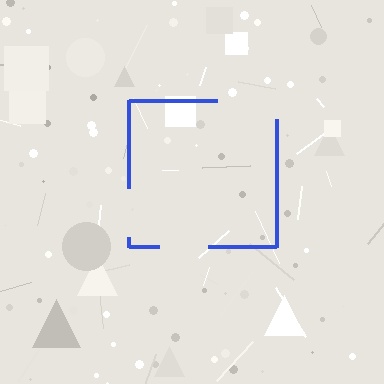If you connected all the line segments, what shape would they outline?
They would outline a square.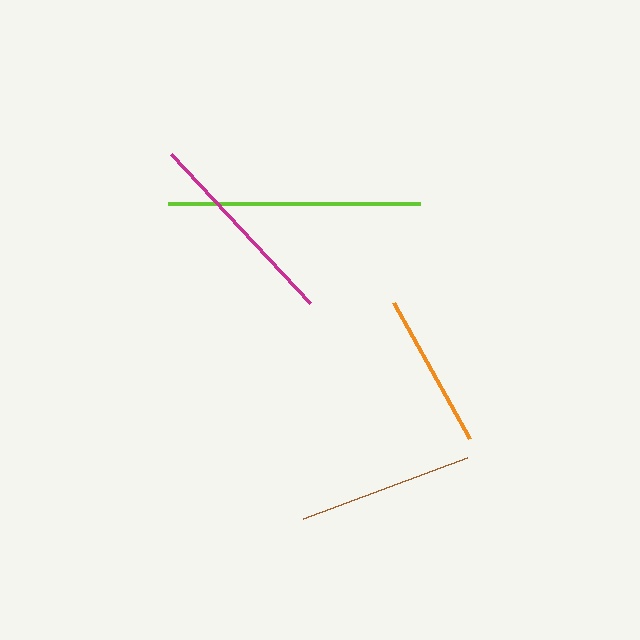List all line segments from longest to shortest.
From longest to shortest: lime, magenta, brown, orange.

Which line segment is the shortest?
The orange line is the shortest at approximately 156 pixels.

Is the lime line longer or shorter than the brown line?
The lime line is longer than the brown line.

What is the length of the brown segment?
The brown segment is approximately 175 pixels long.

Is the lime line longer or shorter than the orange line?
The lime line is longer than the orange line.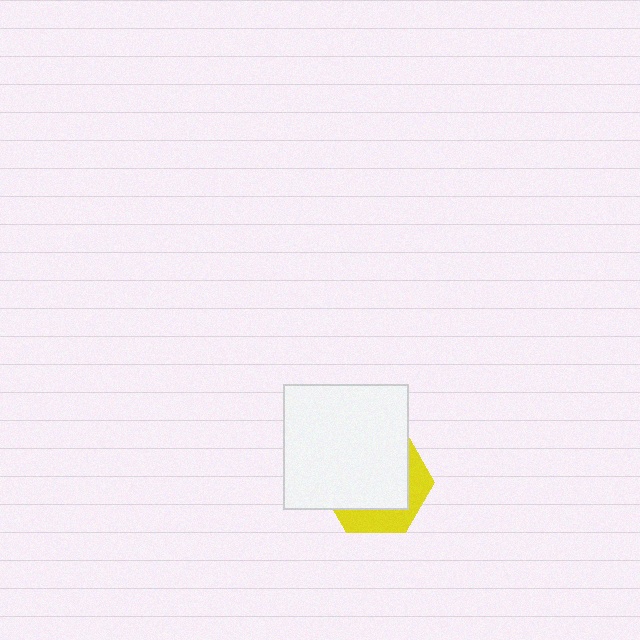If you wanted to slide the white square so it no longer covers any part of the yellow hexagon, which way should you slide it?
Slide it toward the upper-left — that is the most direct way to separate the two shapes.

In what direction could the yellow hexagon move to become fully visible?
The yellow hexagon could move toward the lower-right. That would shift it out from behind the white square entirely.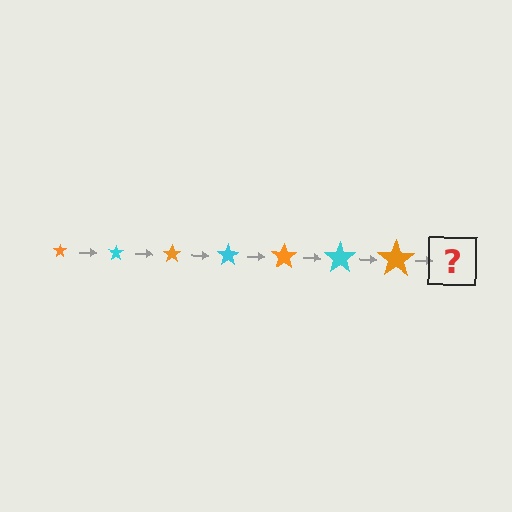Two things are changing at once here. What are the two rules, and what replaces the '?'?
The two rules are that the star grows larger each step and the color cycles through orange and cyan. The '?' should be a cyan star, larger than the previous one.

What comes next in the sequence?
The next element should be a cyan star, larger than the previous one.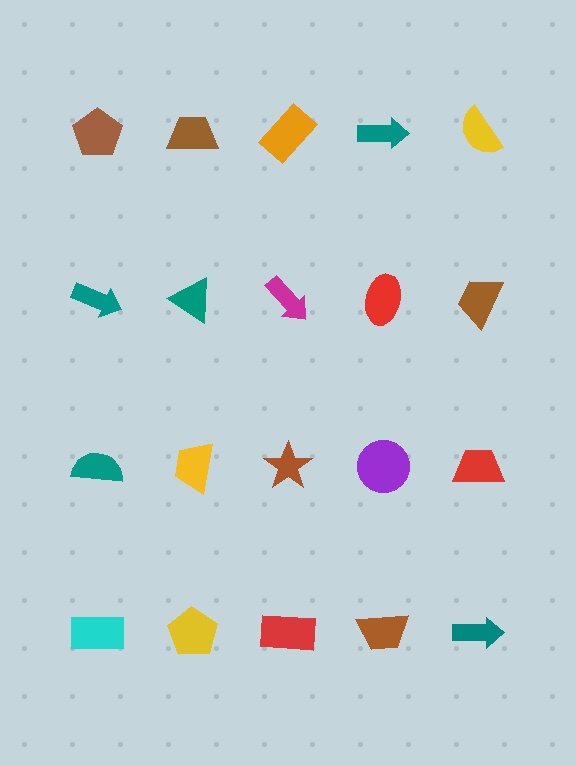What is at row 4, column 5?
A teal arrow.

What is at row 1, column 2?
A brown trapezoid.